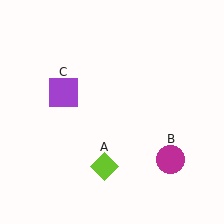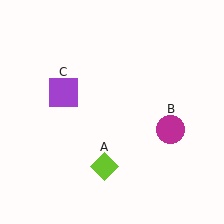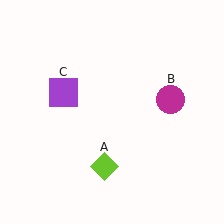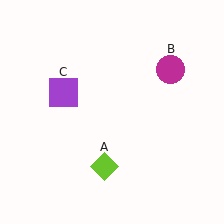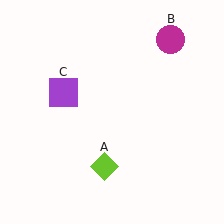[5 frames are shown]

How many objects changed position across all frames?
1 object changed position: magenta circle (object B).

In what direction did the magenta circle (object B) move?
The magenta circle (object B) moved up.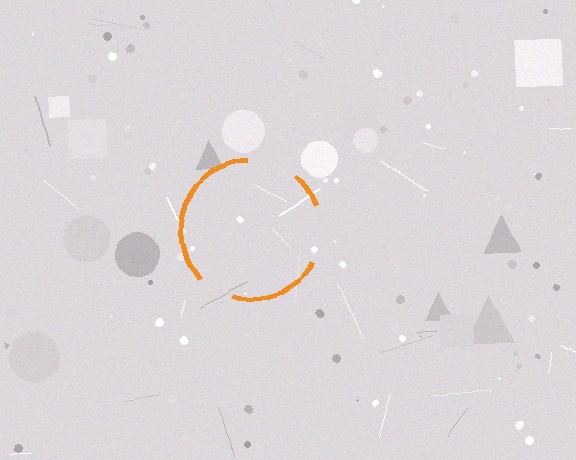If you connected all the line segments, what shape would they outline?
They would outline a circle.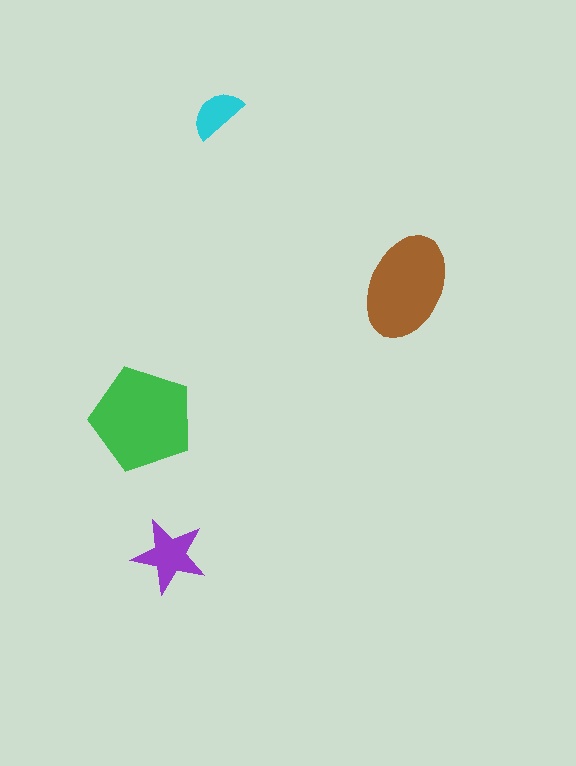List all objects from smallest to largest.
The cyan semicircle, the purple star, the brown ellipse, the green pentagon.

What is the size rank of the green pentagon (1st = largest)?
1st.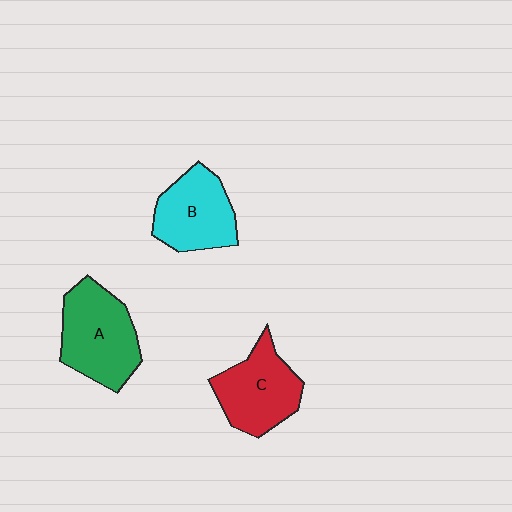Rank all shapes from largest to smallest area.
From largest to smallest: A (green), C (red), B (cyan).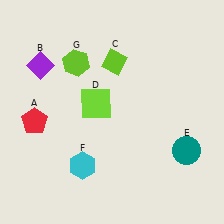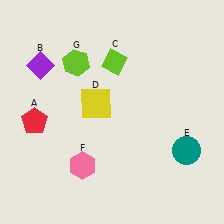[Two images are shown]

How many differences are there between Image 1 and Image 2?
There are 2 differences between the two images.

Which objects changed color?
D changed from lime to yellow. F changed from cyan to pink.